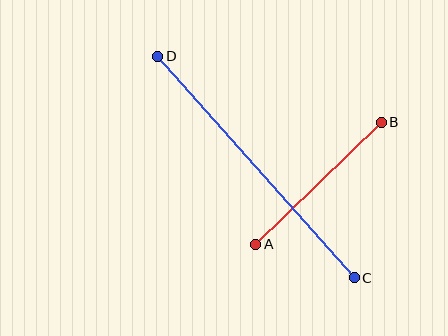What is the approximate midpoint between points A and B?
The midpoint is at approximately (318, 183) pixels.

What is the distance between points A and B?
The distance is approximately 175 pixels.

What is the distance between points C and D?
The distance is approximately 296 pixels.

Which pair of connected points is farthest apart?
Points C and D are farthest apart.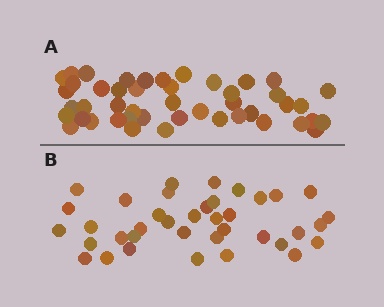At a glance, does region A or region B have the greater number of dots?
Region A (the top region) has more dots.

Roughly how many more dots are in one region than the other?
Region A has roughly 8 or so more dots than region B.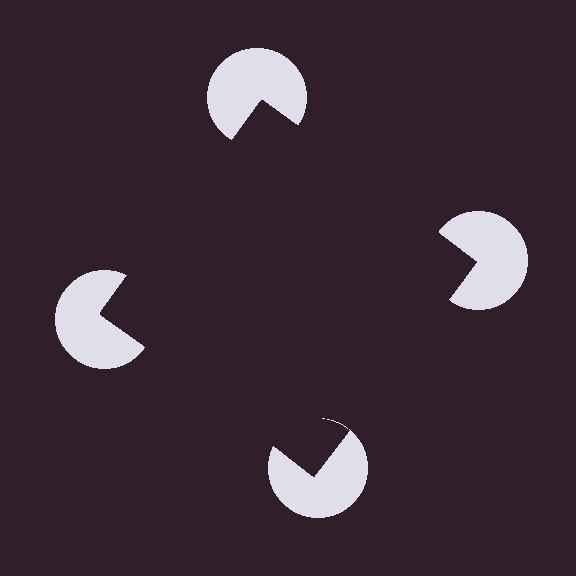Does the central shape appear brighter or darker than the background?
It typically appears slightly darker than the background, even though no actual brightness change is drawn.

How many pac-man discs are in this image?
There are 4 — one at each vertex of the illusory square.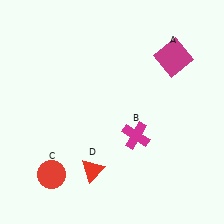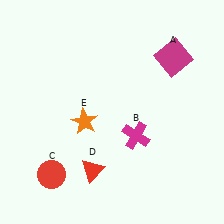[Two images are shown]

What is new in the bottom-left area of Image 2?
An orange star (E) was added in the bottom-left area of Image 2.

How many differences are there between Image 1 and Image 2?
There is 1 difference between the two images.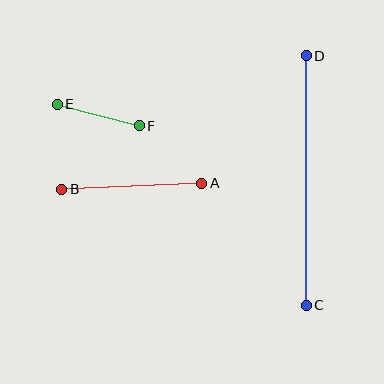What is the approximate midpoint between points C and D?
The midpoint is at approximately (306, 181) pixels.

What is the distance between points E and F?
The distance is approximately 85 pixels.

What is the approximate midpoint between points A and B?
The midpoint is at approximately (132, 186) pixels.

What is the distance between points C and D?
The distance is approximately 249 pixels.